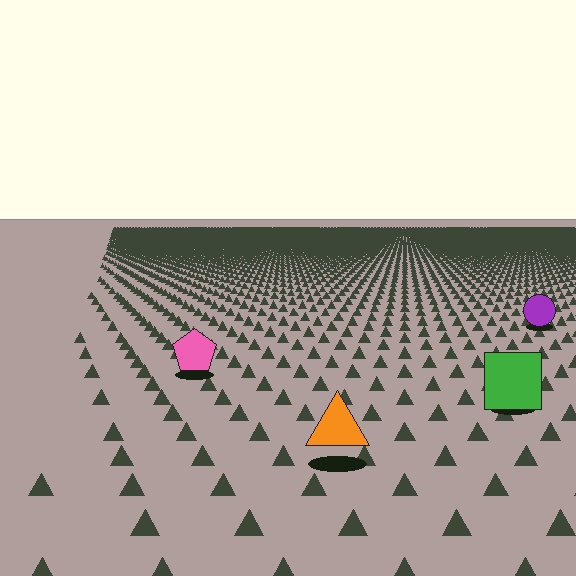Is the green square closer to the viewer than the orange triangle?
No. The orange triangle is closer — you can tell from the texture gradient: the ground texture is coarser near it.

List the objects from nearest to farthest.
From nearest to farthest: the orange triangle, the green square, the pink pentagon, the purple circle.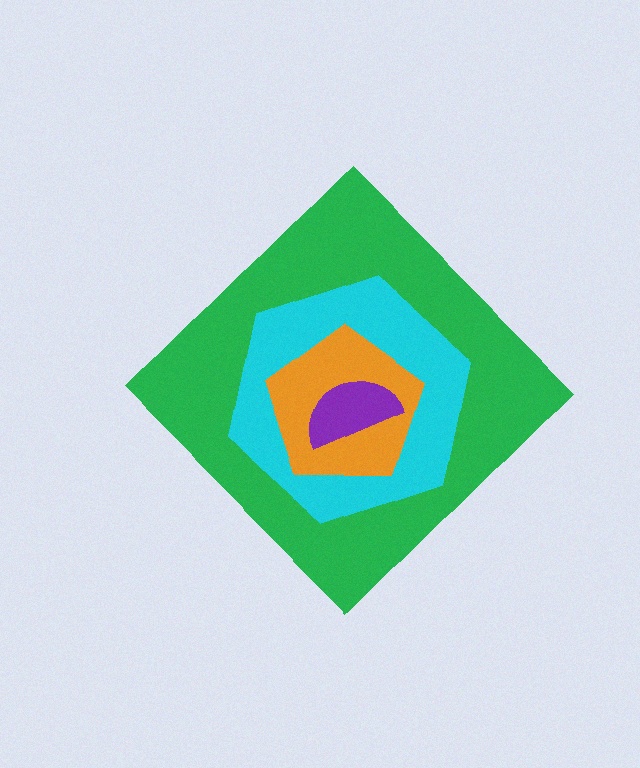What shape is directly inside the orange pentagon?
The purple semicircle.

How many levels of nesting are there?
4.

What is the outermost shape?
The green diamond.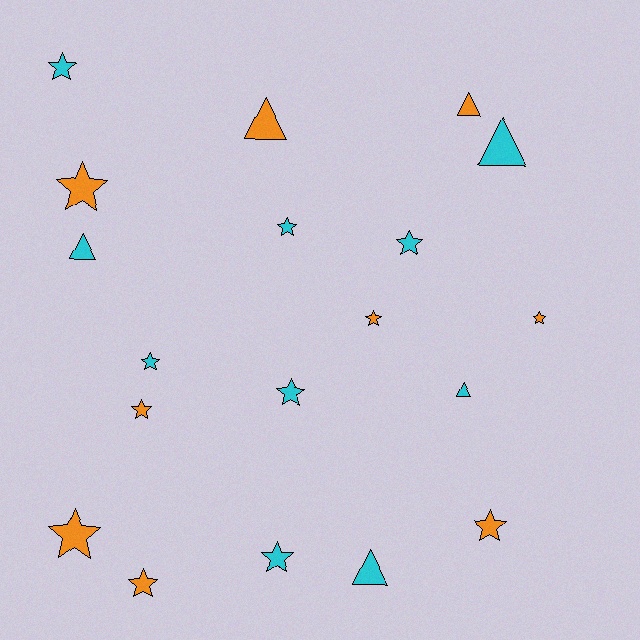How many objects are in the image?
There are 19 objects.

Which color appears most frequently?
Cyan, with 10 objects.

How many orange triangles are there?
There are 2 orange triangles.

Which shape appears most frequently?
Star, with 13 objects.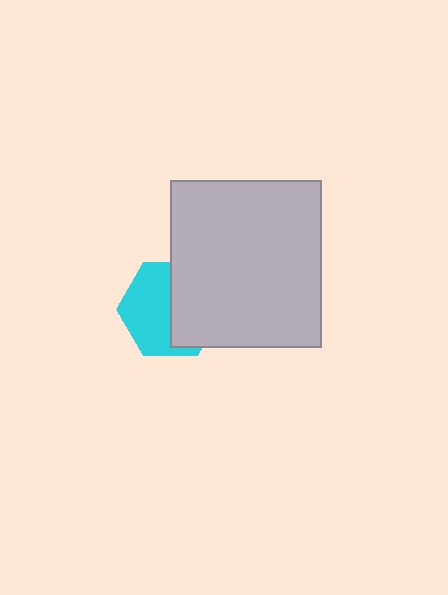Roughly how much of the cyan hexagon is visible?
About half of it is visible (roughly 52%).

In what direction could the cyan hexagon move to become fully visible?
The cyan hexagon could move left. That would shift it out from behind the light gray rectangle entirely.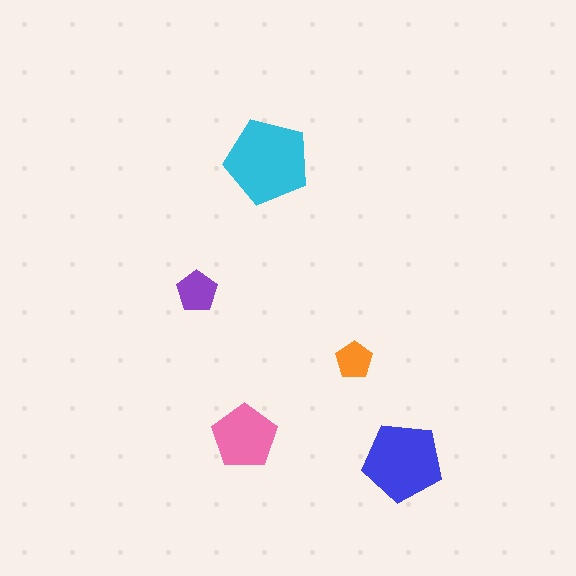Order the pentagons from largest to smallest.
the cyan one, the blue one, the pink one, the purple one, the orange one.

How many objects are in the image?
There are 5 objects in the image.